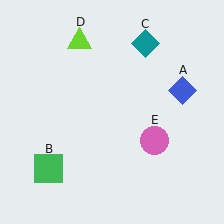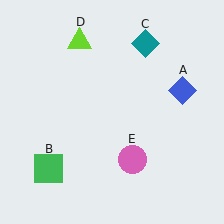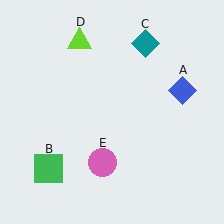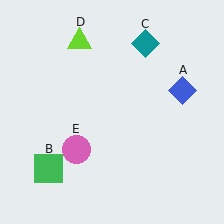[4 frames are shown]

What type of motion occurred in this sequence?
The pink circle (object E) rotated clockwise around the center of the scene.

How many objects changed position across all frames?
1 object changed position: pink circle (object E).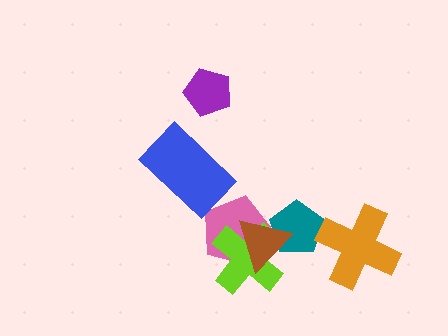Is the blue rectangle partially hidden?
No, no other shape covers it.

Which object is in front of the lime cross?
The brown triangle is in front of the lime cross.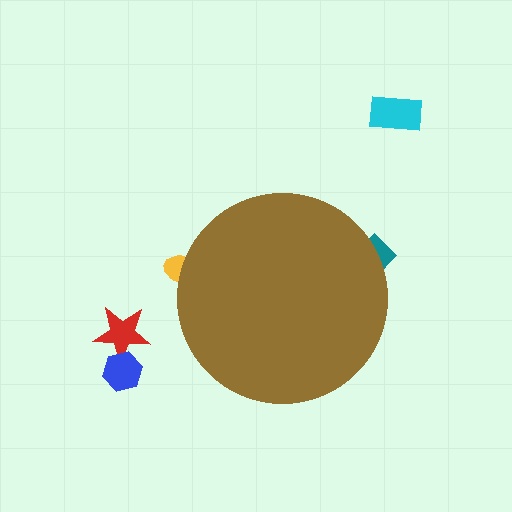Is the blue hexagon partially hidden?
No, the blue hexagon is fully visible.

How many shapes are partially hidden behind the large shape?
2 shapes are partially hidden.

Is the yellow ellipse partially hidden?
Yes, the yellow ellipse is partially hidden behind the brown circle.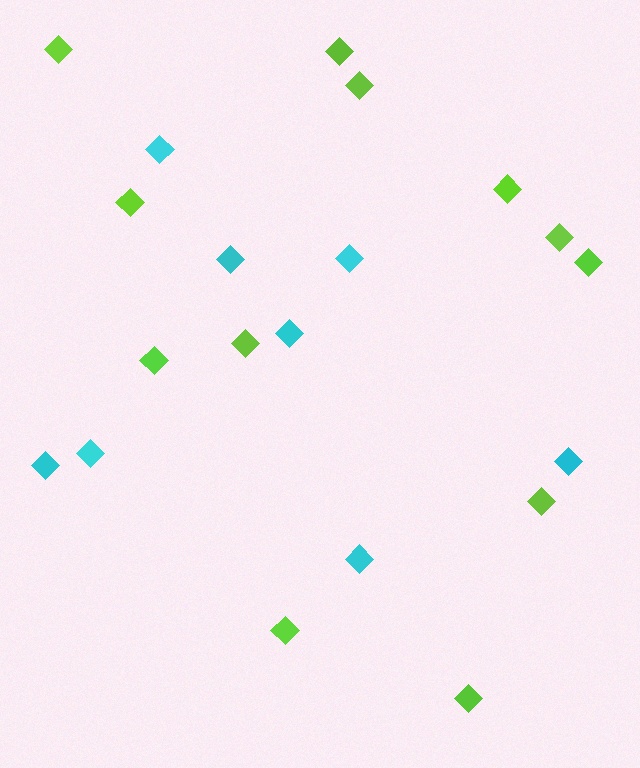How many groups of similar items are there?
There are 2 groups: one group of lime diamonds (12) and one group of cyan diamonds (8).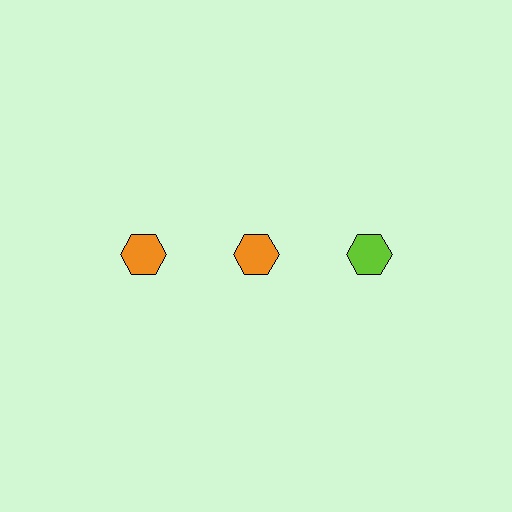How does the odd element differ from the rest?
It has a different color: lime instead of orange.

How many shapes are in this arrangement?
There are 3 shapes arranged in a grid pattern.